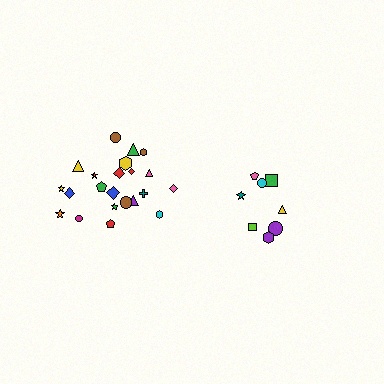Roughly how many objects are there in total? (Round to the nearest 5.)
Roughly 30 objects in total.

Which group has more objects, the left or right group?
The left group.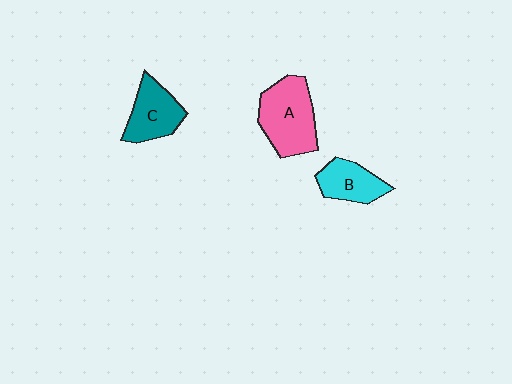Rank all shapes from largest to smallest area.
From largest to smallest: A (pink), C (teal), B (cyan).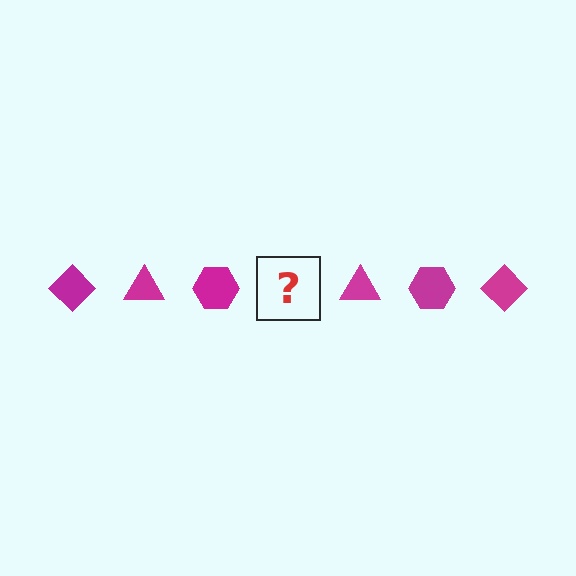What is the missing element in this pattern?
The missing element is a magenta diamond.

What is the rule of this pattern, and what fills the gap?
The rule is that the pattern cycles through diamond, triangle, hexagon shapes in magenta. The gap should be filled with a magenta diamond.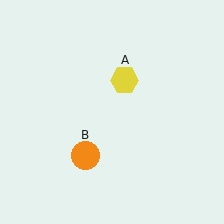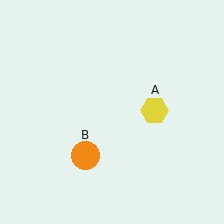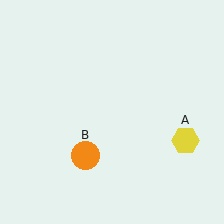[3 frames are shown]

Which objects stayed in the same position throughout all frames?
Orange circle (object B) remained stationary.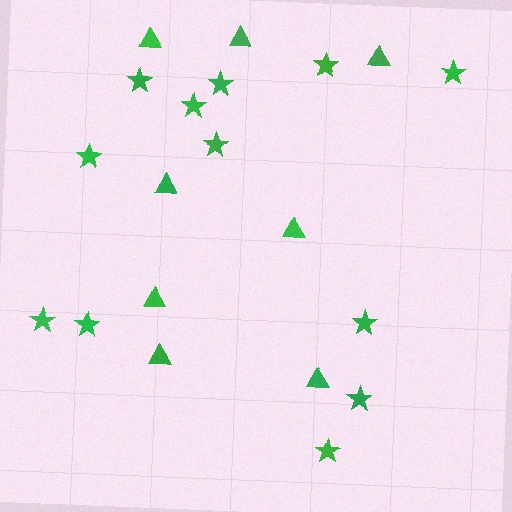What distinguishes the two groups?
There are 2 groups: one group of stars (12) and one group of triangles (8).